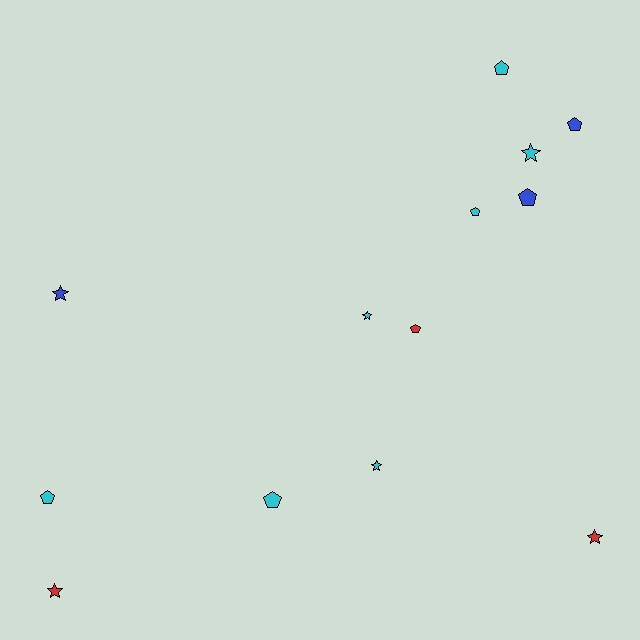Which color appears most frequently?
Cyan, with 7 objects.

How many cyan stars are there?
There are 3 cyan stars.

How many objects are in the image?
There are 13 objects.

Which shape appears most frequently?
Pentagon, with 7 objects.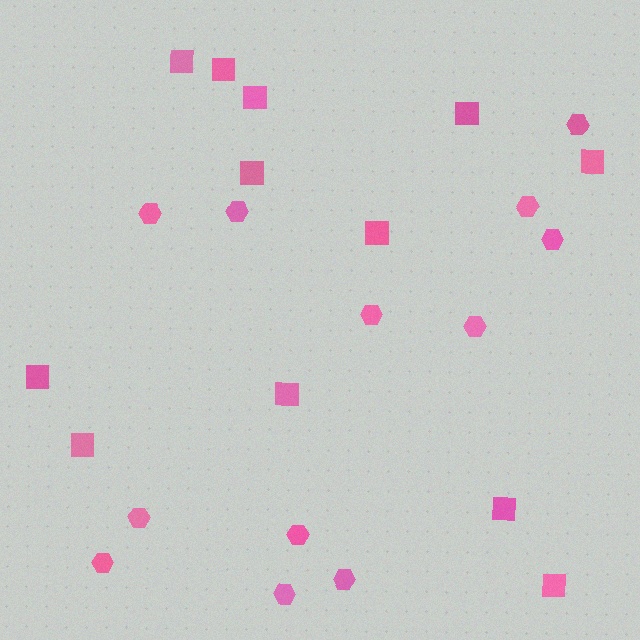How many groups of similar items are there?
There are 2 groups: one group of squares (12) and one group of hexagons (12).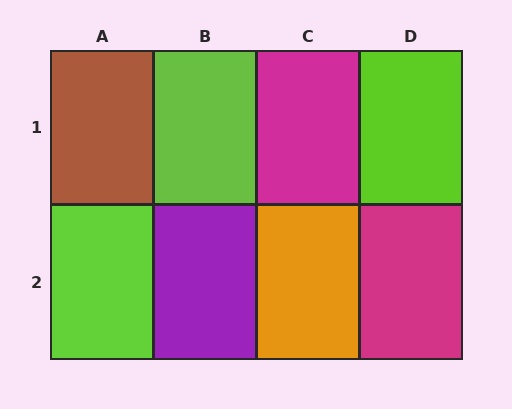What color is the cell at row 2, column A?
Lime.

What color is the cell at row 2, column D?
Magenta.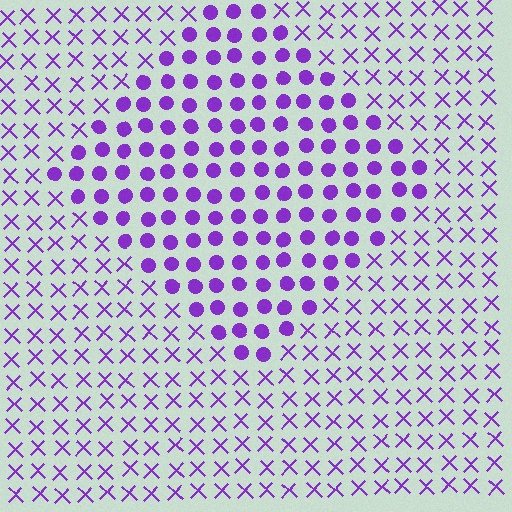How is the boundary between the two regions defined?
The boundary is defined by a change in element shape: circles inside vs. X marks outside. All elements share the same color and spacing.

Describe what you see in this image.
The image is filled with small purple elements arranged in a uniform grid. A diamond-shaped region contains circles, while the surrounding area contains X marks. The boundary is defined purely by the change in element shape.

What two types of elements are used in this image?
The image uses circles inside the diamond region and X marks outside it.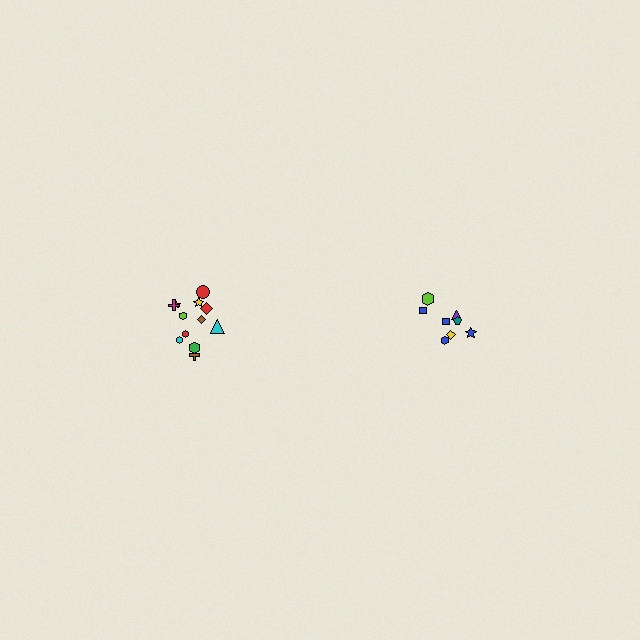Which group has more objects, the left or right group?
The left group.